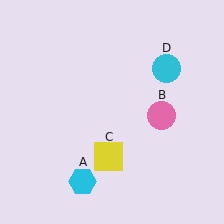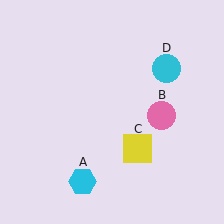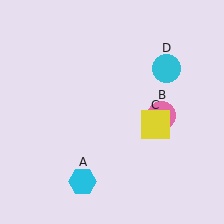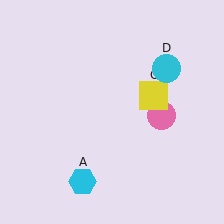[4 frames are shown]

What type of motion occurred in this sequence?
The yellow square (object C) rotated counterclockwise around the center of the scene.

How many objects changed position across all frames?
1 object changed position: yellow square (object C).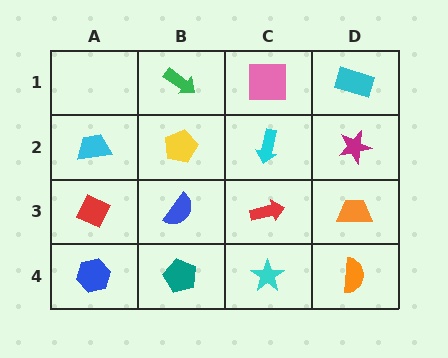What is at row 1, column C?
A pink square.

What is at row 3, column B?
A blue semicircle.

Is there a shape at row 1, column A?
No, that cell is empty.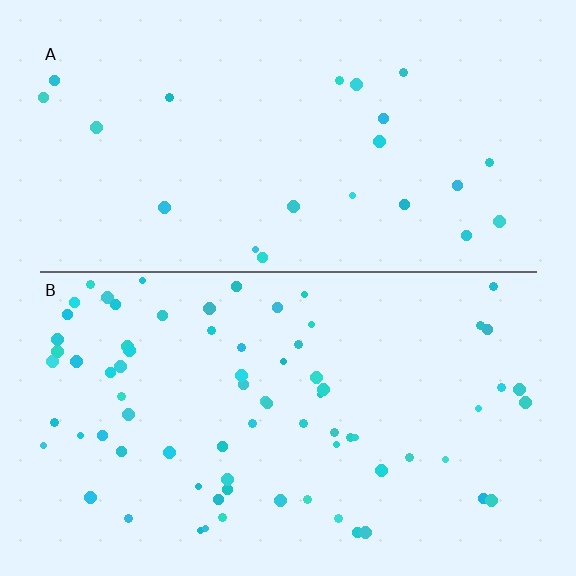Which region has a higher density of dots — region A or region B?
B (the bottom).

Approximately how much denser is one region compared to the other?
Approximately 3.3× — region B over region A.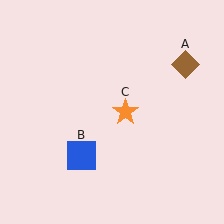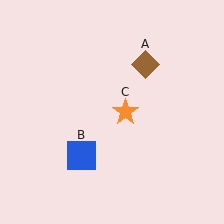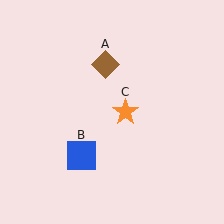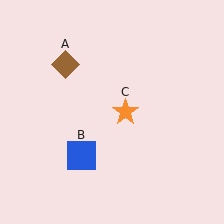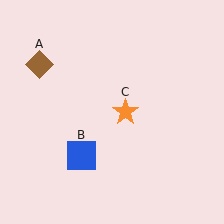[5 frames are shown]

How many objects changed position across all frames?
1 object changed position: brown diamond (object A).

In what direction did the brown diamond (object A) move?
The brown diamond (object A) moved left.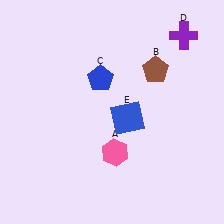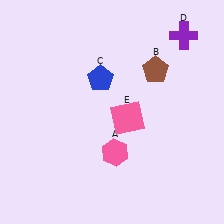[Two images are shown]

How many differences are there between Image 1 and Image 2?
There is 1 difference between the two images.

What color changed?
The square (E) changed from blue in Image 1 to pink in Image 2.